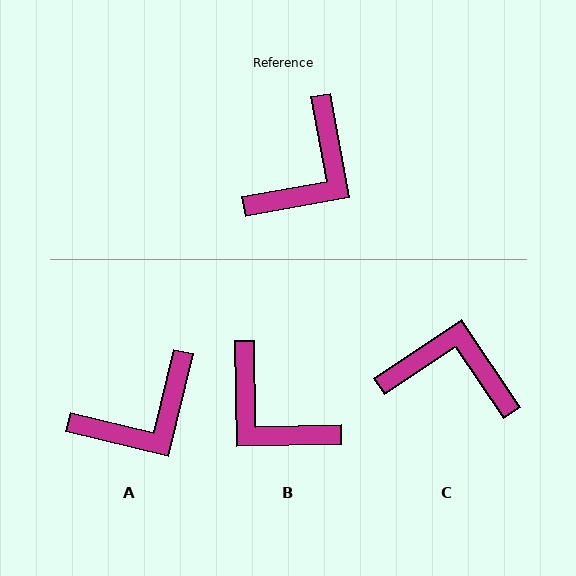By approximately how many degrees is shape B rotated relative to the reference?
Approximately 99 degrees clockwise.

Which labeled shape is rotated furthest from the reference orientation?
C, about 113 degrees away.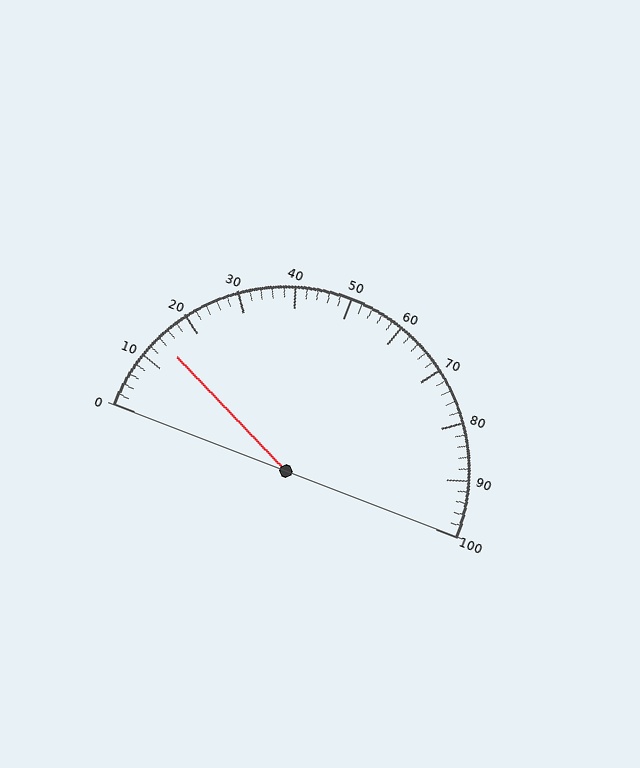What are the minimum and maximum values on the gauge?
The gauge ranges from 0 to 100.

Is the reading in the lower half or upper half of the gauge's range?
The reading is in the lower half of the range (0 to 100).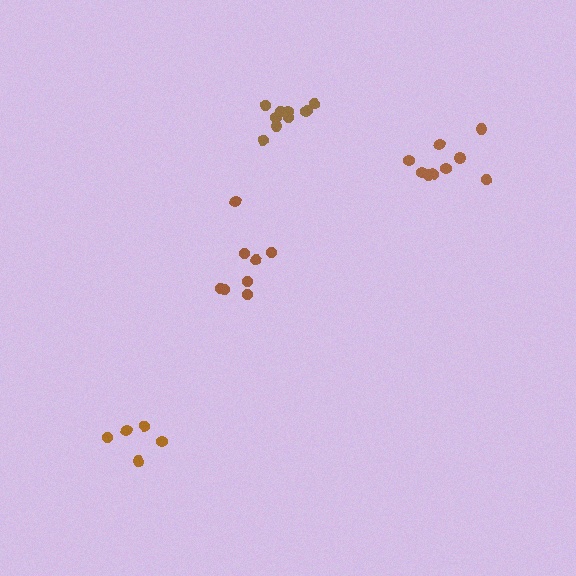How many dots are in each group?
Group 1: 10 dots, Group 2: 8 dots, Group 3: 9 dots, Group 4: 5 dots (32 total).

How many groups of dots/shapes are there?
There are 4 groups.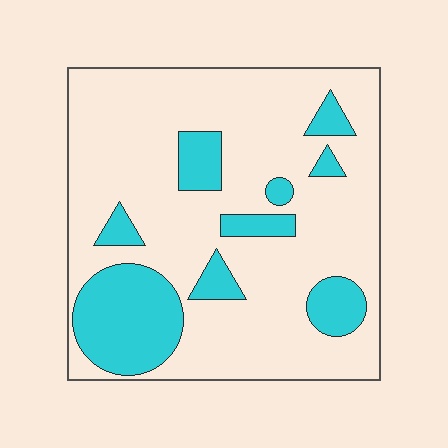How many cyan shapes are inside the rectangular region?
9.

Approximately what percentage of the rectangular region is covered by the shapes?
Approximately 25%.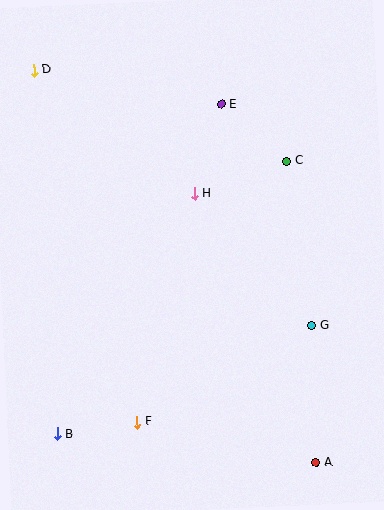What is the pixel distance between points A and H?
The distance between A and H is 295 pixels.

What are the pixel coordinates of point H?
Point H is at (195, 193).